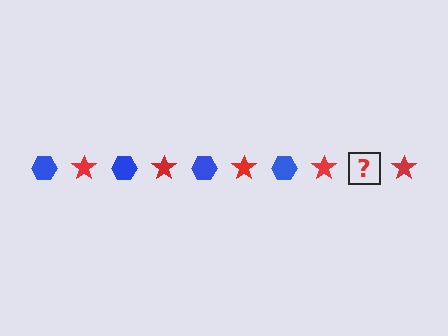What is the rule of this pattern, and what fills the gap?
The rule is that the pattern alternates between blue hexagon and red star. The gap should be filled with a blue hexagon.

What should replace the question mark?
The question mark should be replaced with a blue hexagon.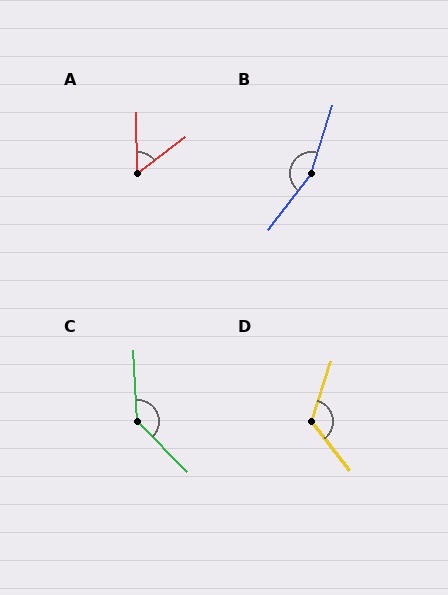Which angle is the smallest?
A, at approximately 52 degrees.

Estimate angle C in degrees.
Approximately 139 degrees.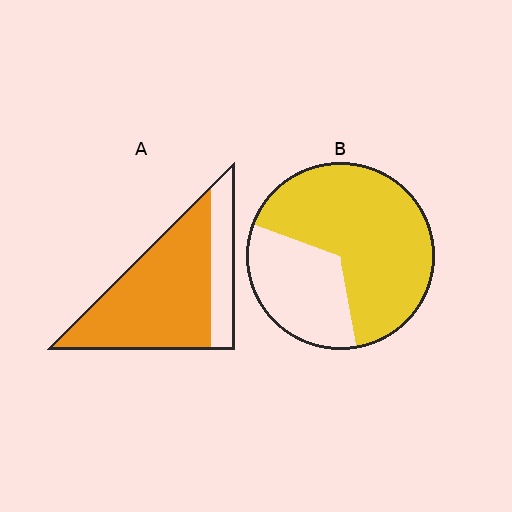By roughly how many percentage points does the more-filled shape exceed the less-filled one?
By roughly 10 percentage points (A over B).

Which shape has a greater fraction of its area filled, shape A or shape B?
Shape A.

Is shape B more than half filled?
Yes.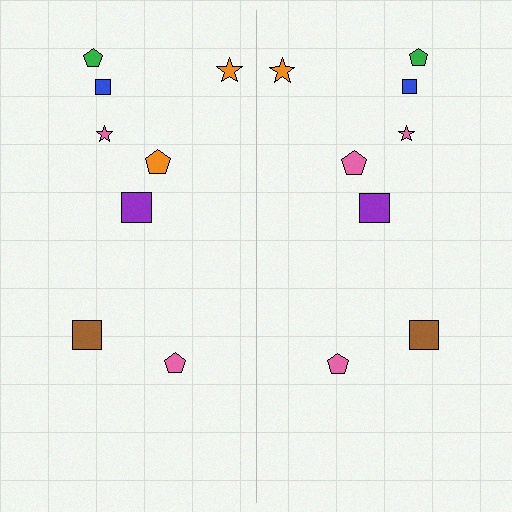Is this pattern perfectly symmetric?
No, the pattern is not perfectly symmetric. The pink pentagon on the right side breaks the symmetry — its mirror counterpart is orange.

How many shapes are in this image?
There are 16 shapes in this image.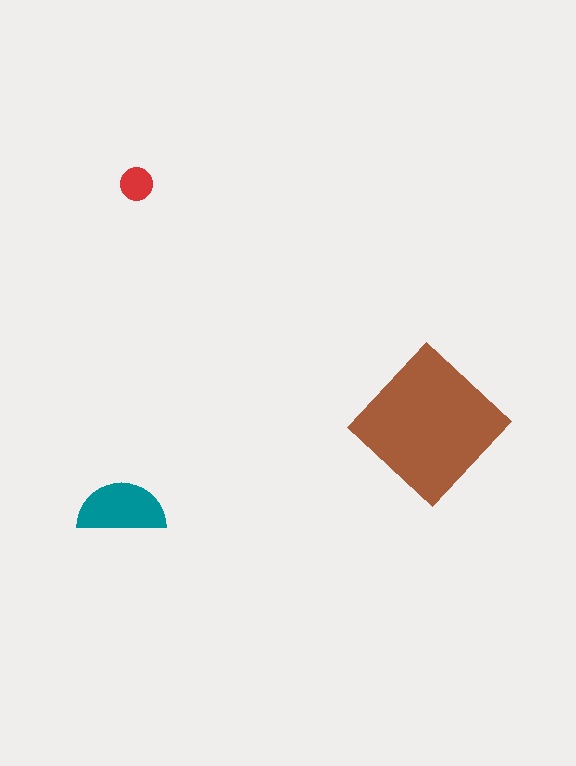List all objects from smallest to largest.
The red circle, the teal semicircle, the brown diamond.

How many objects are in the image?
There are 3 objects in the image.